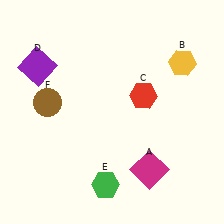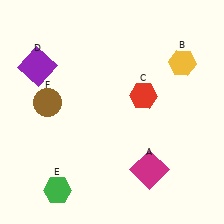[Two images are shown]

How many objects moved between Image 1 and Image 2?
1 object moved between the two images.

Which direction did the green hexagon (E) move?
The green hexagon (E) moved left.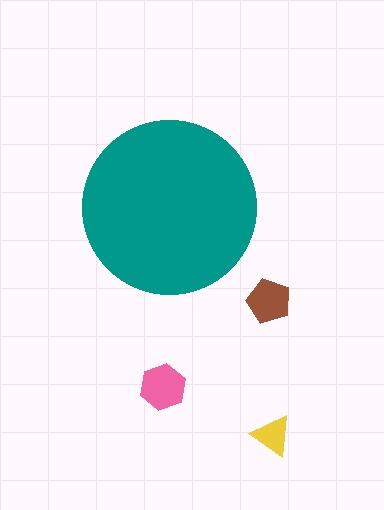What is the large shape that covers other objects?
A teal circle.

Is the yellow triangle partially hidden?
No, the yellow triangle is fully visible.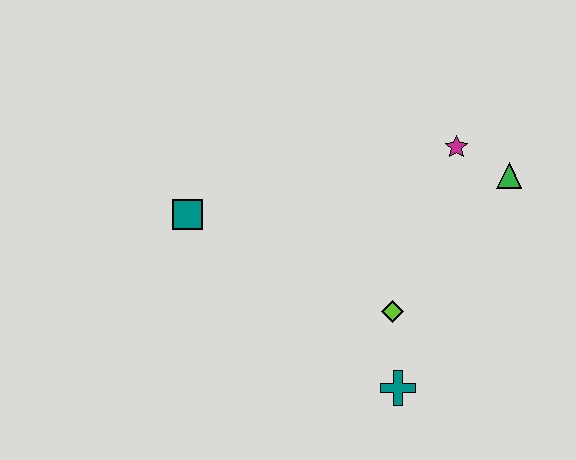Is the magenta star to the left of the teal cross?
No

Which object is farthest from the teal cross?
The teal square is farthest from the teal cross.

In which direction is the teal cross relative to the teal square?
The teal cross is to the right of the teal square.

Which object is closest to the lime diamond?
The teal cross is closest to the lime diamond.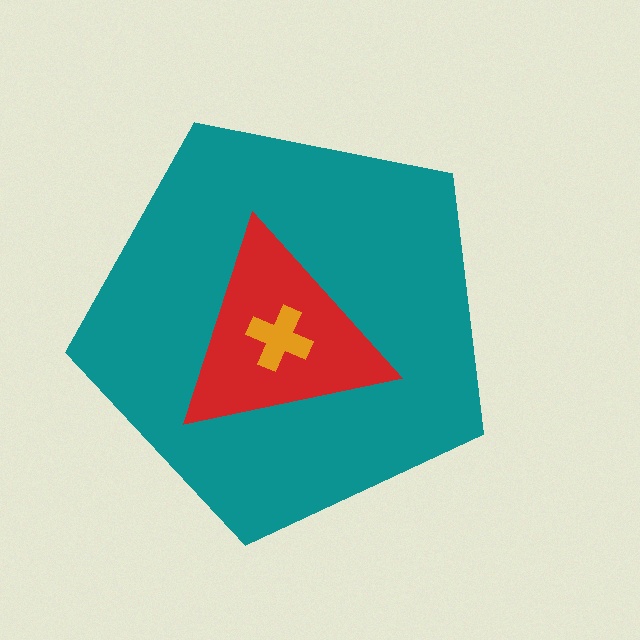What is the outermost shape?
The teal pentagon.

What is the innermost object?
The orange cross.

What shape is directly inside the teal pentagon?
The red triangle.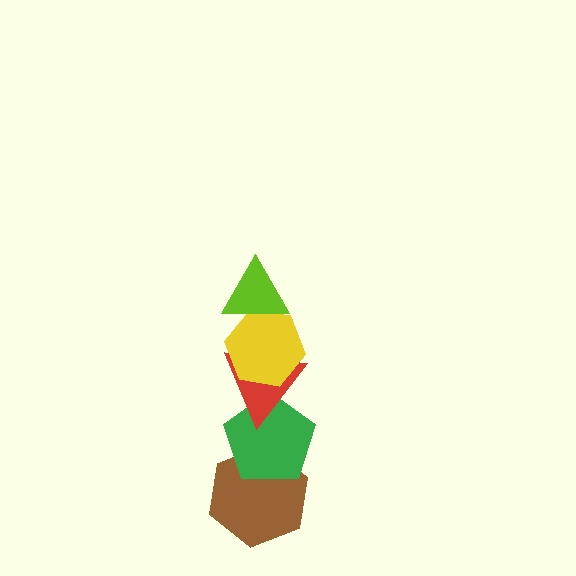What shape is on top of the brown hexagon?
The green pentagon is on top of the brown hexagon.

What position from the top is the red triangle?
The red triangle is 3rd from the top.